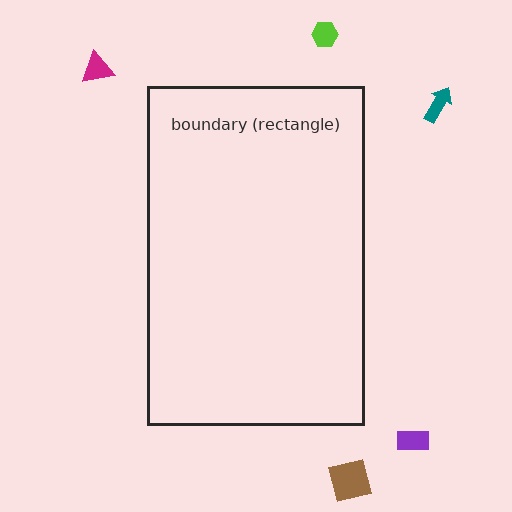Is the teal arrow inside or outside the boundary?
Outside.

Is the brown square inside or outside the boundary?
Outside.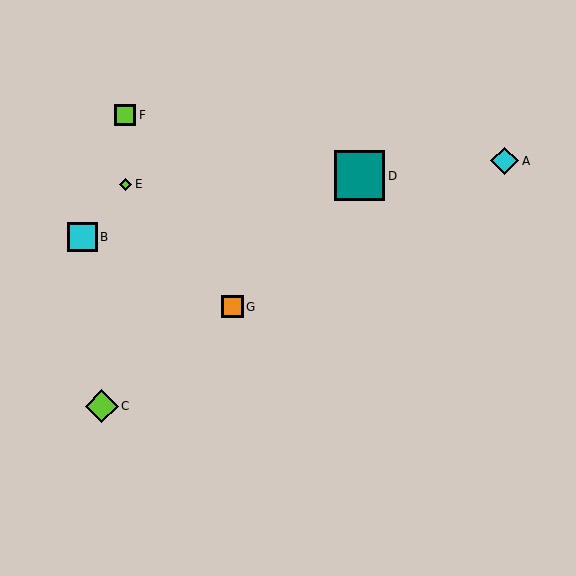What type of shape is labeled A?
Shape A is a cyan diamond.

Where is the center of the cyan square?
The center of the cyan square is at (82, 237).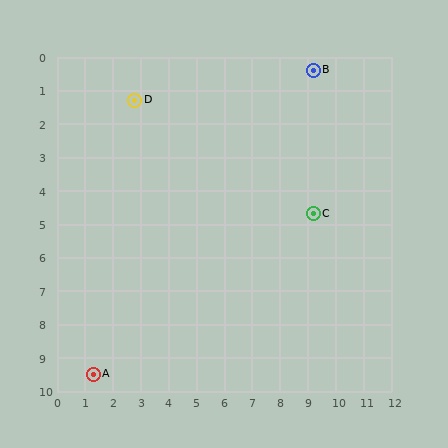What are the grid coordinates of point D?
Point D is at approximately (2.8, 1.3).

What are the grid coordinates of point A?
Point A is at approximately (1.3, 9.5).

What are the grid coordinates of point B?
Point B is at approximately (9.2, 0.4).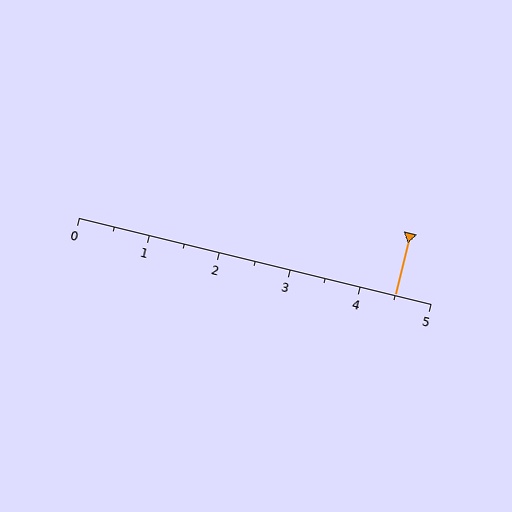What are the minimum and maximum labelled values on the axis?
The axis runs from 0 to 5.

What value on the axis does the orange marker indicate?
The marker indicates approximately 4.5.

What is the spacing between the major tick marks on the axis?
The major ticks are spaced 1 apart.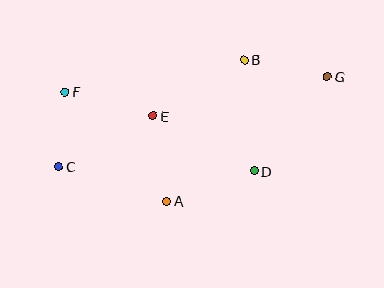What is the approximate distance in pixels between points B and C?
The distance between B and C is approximately 215 pixels.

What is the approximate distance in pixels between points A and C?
The distance between A and C is approximately 114 pixels.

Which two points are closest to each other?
Points C and F are closest to each other.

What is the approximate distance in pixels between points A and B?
The distance between A and B is approximately 162 pixels.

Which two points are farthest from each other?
Points C and G are farthest from each other.